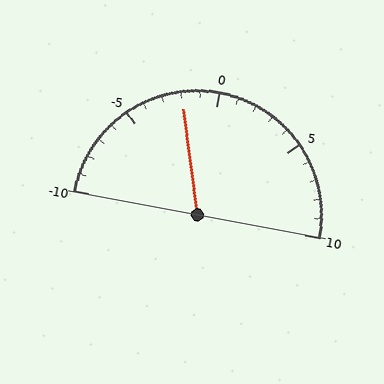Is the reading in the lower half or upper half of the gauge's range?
The reading is in the lower half of the range (-10 to 10).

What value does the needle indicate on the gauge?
The needle indicates approximately -2.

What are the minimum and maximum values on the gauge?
The gauge ranges from -10 to 10.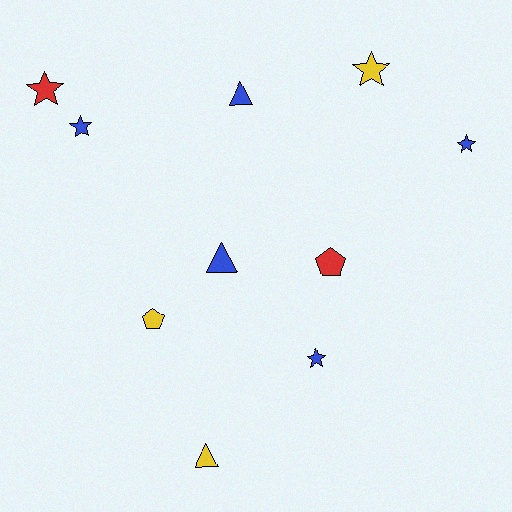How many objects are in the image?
There are 10 objects.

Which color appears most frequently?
Blue, with 5 objects.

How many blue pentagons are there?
There are no blue pentagons.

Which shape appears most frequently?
Star, with 5 objects.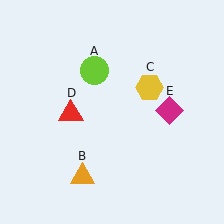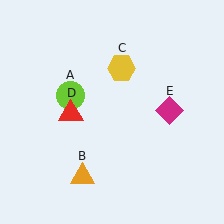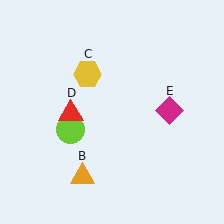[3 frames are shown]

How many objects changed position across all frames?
2 objects changed position: lime circle (object A), yellow hexagon (object C).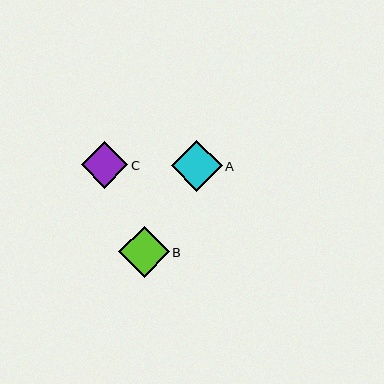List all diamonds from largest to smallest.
From largest to smallest: A, B, C.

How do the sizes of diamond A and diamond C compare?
Diamond A and diamond C are approximately the same size.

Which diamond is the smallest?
Diamond C is the smallest with a size of approximately 47 pixels.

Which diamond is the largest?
Diamond A is the largest with a size of approximately 51 pixels.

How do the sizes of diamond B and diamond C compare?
Diamond B and diamond C are approximately the same size.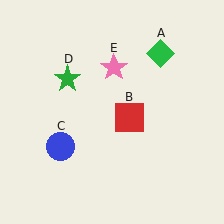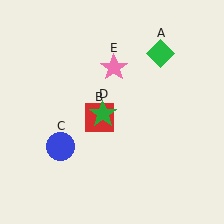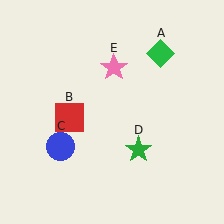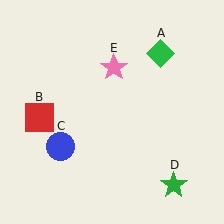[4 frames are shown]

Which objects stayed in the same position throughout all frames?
Green diamond (object A) and blue circle (object C) and pink star (object E) remained stationary.